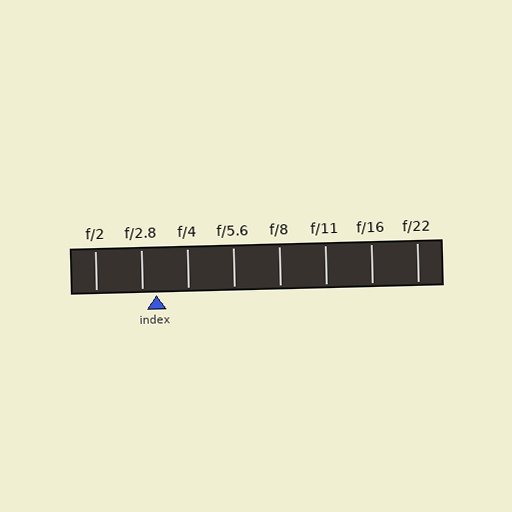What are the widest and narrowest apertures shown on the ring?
The widest aperture shown is f/2 and the narrowest is f/22.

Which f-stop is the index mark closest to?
The index mark is closest to f/2.8.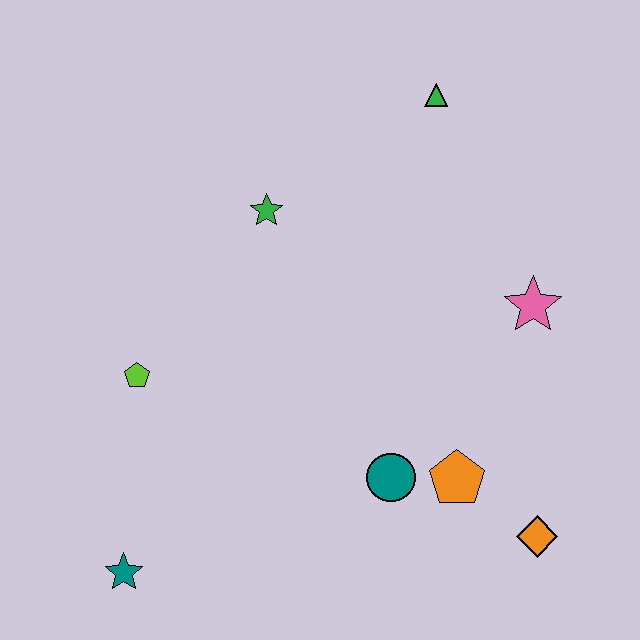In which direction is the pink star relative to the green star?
The pink star is to the right of the green star.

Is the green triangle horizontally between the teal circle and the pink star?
Yes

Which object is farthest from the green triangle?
The teal star is farthest from the green triangle.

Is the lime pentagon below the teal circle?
No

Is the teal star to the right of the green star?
No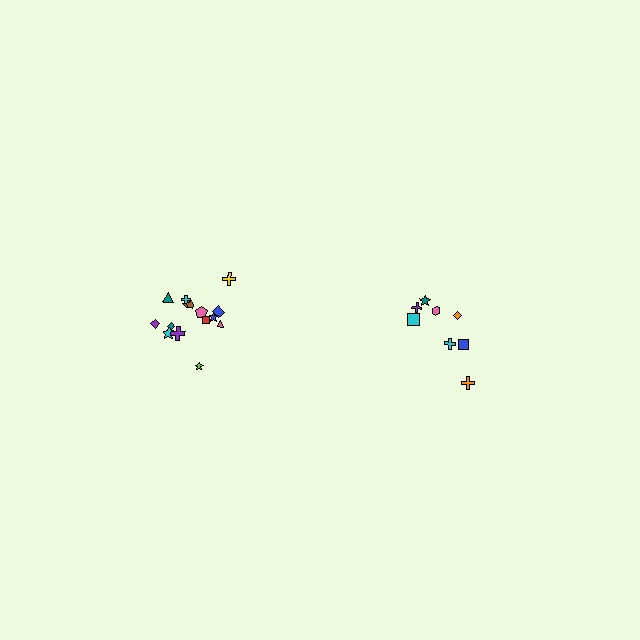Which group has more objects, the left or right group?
The left group.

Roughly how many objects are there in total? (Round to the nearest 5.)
Roughly 25 objects in total.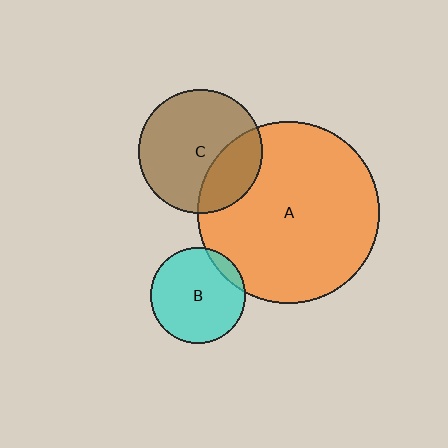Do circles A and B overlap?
Yes.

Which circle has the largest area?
Circle A (orange).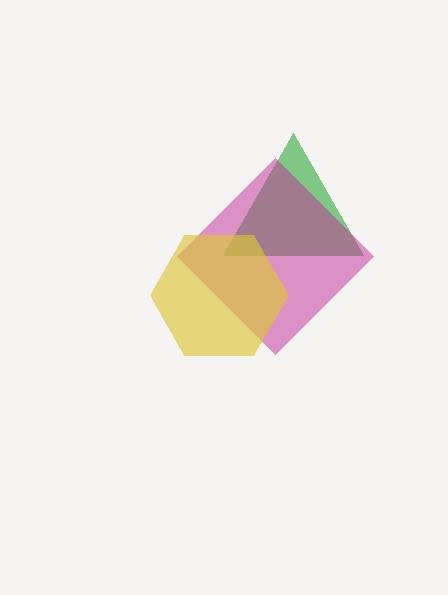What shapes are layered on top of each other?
The layered shapes are: a green triangle, a magenta diamond, a yellow hexagon.